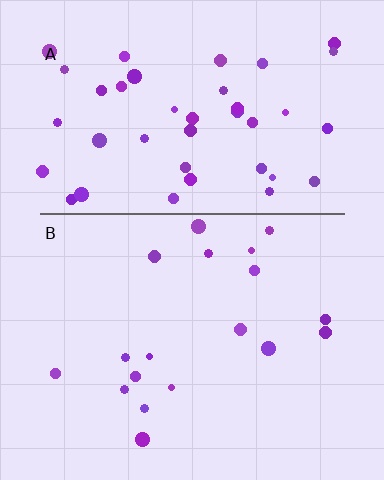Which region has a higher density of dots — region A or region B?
A (the top).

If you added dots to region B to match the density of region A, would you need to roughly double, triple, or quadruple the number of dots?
Approximately double.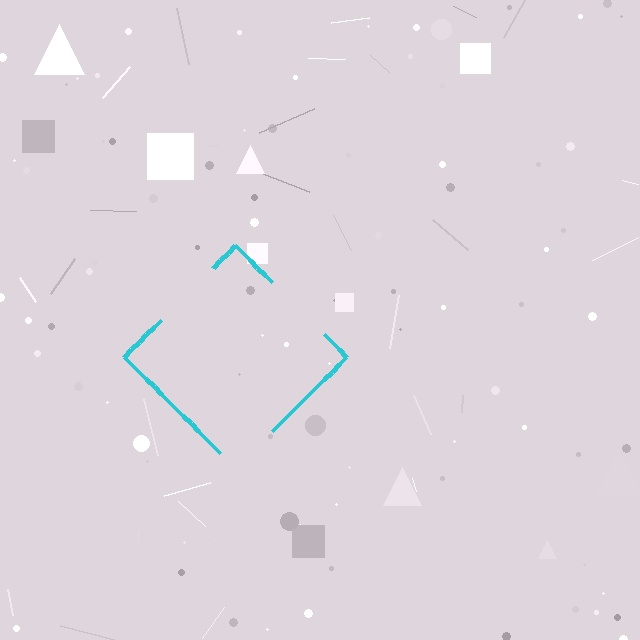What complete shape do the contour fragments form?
The contour fragments form a diamond.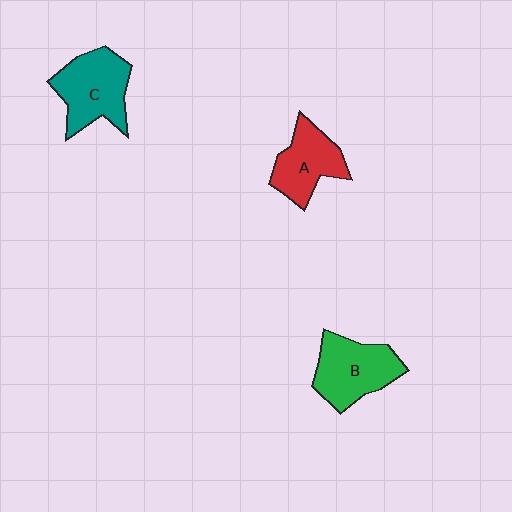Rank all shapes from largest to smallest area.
From largest to smallest: C (teal), B (green), A (red).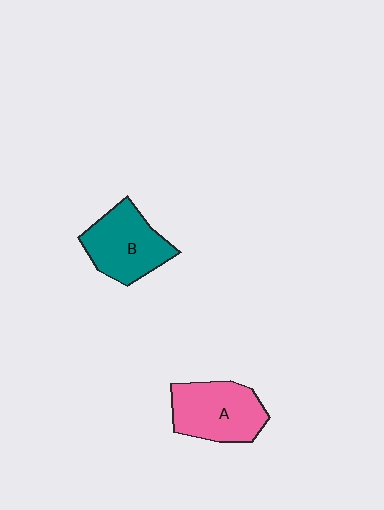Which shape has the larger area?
Shape A (pink).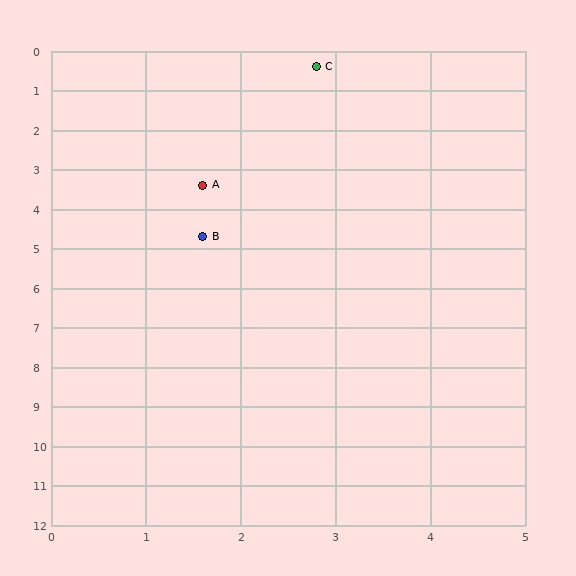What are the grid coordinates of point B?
Point B is at approximately (1.6, 4.7).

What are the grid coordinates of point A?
Point A is at approximately (1.6, 3.4).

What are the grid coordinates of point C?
Point C is at approximately (2.8, 0.4).